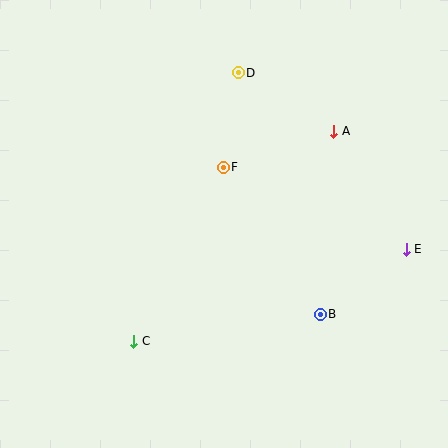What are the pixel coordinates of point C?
Point C is at (134, 341).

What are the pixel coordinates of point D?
Point D is at (238, 73).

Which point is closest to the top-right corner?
Point A is closest to the top-right corner.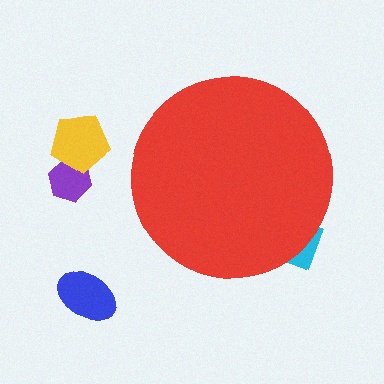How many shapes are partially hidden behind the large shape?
1 shape is partially hidden.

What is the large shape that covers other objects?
A red circle.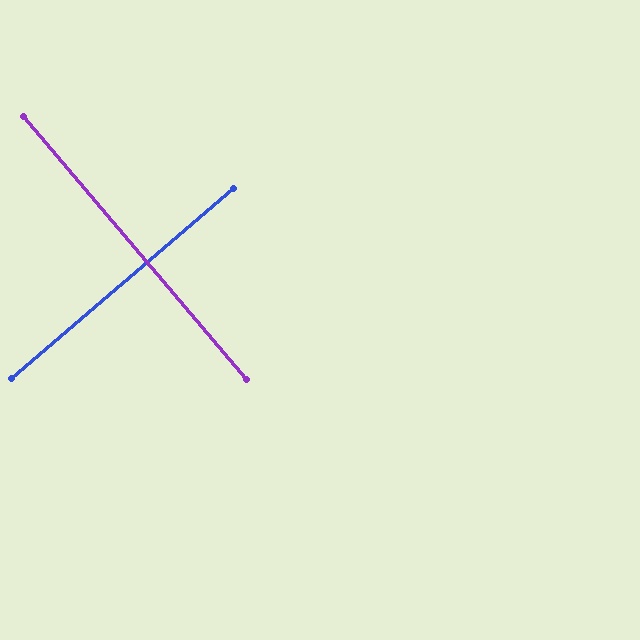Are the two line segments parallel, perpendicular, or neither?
Perpendicular — they meet at approximately 90°.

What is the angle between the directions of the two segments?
Approximately 90 degrees.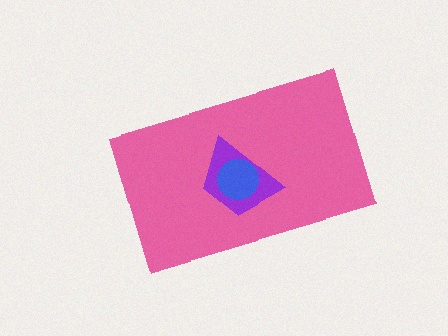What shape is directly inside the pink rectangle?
The purple trapezoid.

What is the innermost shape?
The blue circle.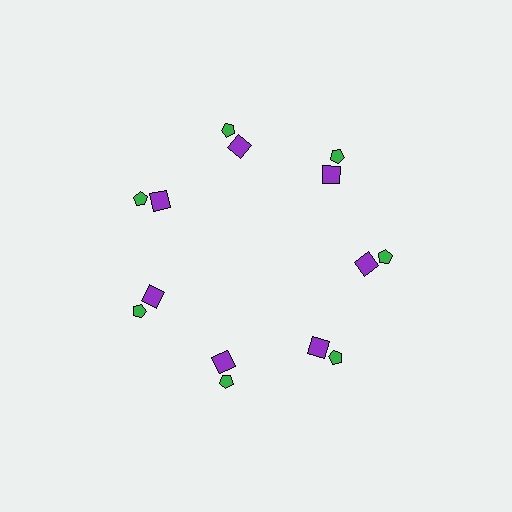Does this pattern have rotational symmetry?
Yes, this pattern has 7-fold rotational symmetry. It looks the same after rotating 51 degrees around the center.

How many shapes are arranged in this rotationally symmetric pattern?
There are 14 shapes, arranged in 7 groups of 2.